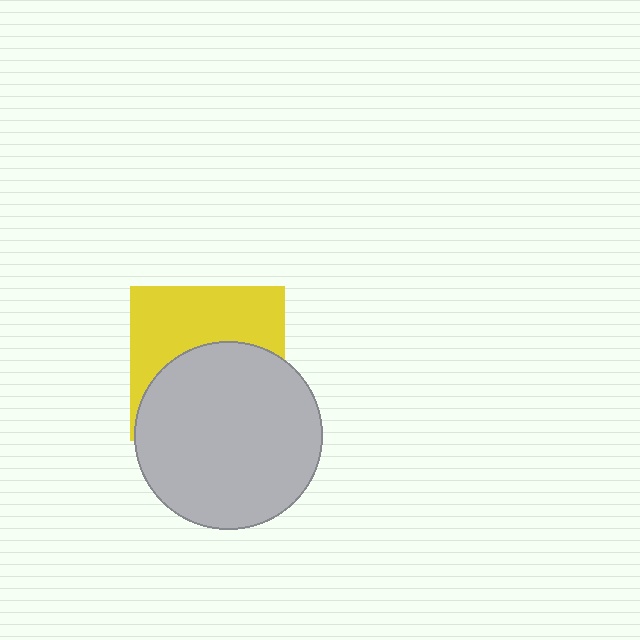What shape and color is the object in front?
The object in front is a light gray circle.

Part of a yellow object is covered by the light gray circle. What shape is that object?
It is a square.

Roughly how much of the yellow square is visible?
About half of it is visible (roughly 47%).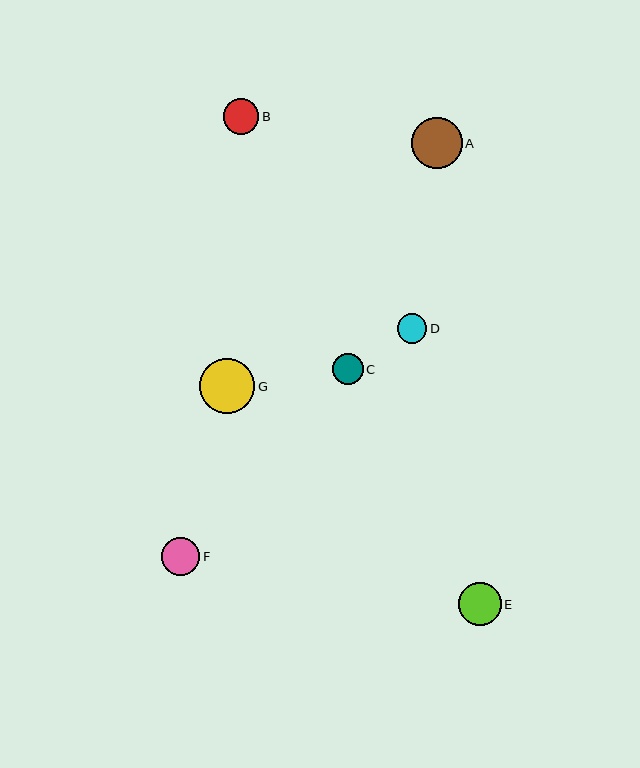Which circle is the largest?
Circle G is the largest with a size of approximately 55 pixels.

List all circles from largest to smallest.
From largest to smallest: G, A, E, F, B, C, D.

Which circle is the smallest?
Circle D is the smallest with a size of approximately 29 pixels.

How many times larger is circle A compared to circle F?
Circle A is approximately 1.3 times the size of circle F.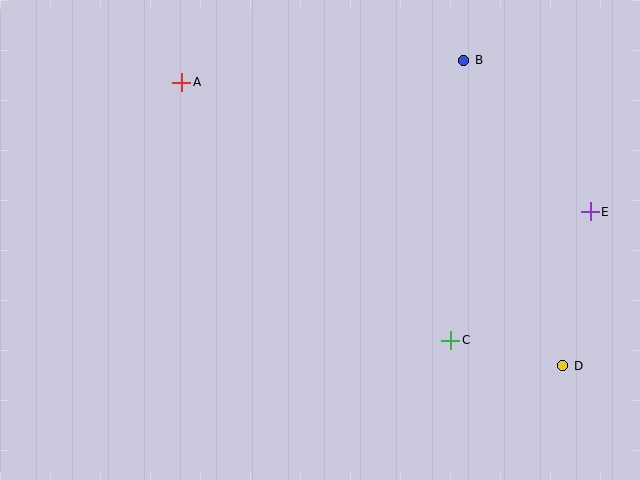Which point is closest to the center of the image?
Point C at (451, 340) is closest to the center.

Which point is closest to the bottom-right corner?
Point D is closest to the bottom-right corner.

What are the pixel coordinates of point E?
Point E is at (590, 212).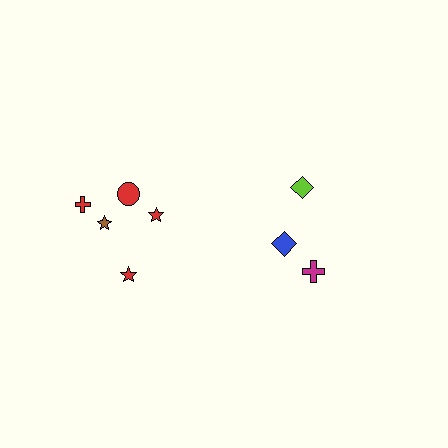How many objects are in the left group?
There are 5 objects.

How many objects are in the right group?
There are 3 objects.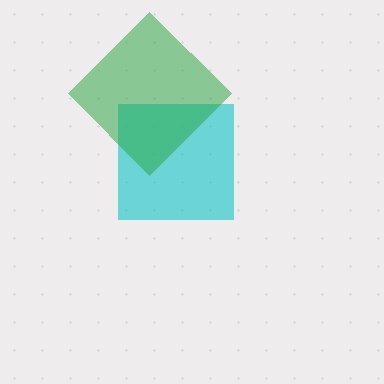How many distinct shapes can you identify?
There are 2 distinct shapes: a cyan square, a green diamond.